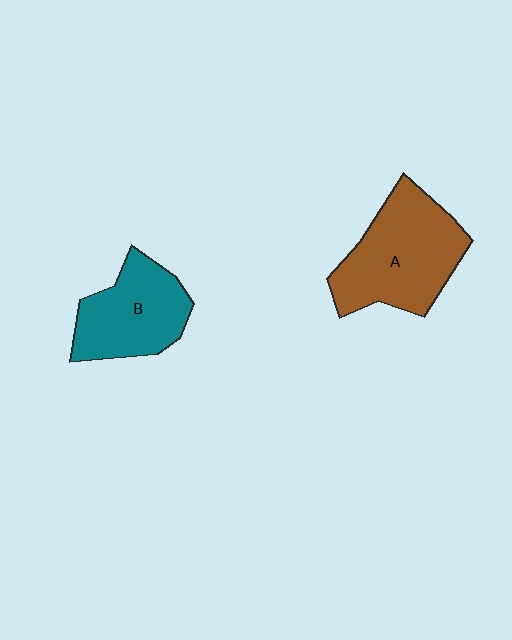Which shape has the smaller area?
Shape B (teal).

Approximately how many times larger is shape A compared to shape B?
Approximately 1.3 times.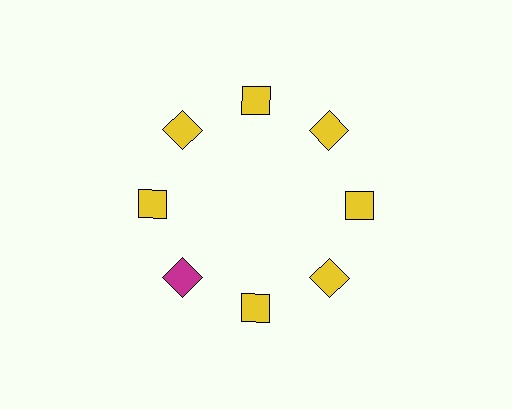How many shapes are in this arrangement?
There are 8 shapes arranged in a ring pattern.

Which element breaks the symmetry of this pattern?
The magenta diamond at roughly the 8 o'clock position breaks the symmetry. All other shapes are yellow diamonds.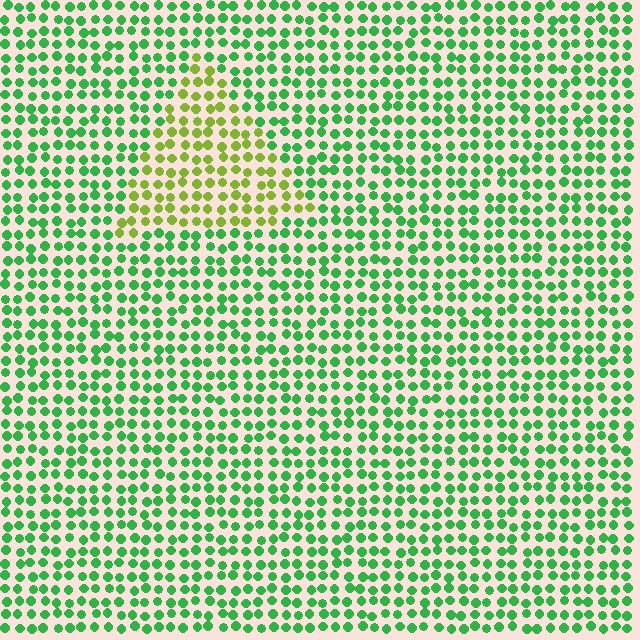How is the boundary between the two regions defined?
The boundary is defined purely by a slight shift in hue (about 48 degrees). Spacing, size, and orientation are identical on both sides.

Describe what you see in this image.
The image is filled with small green elements in a uniform arrangement. A triangle-shaped region is visible where the elements are tinted to a slightly different hue, forming a subtle color boundary.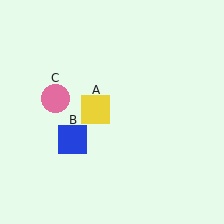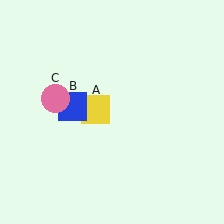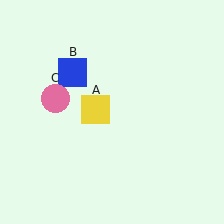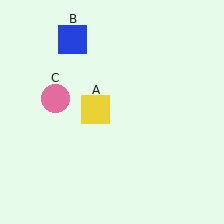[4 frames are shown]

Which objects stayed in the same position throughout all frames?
Yellow square (object A) and pink circle (object C) remained stationary.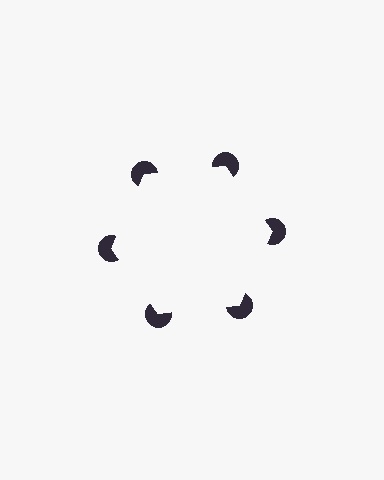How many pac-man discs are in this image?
There are 6 — one at each vertex of the illusory hexagon.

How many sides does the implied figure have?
6 sides.